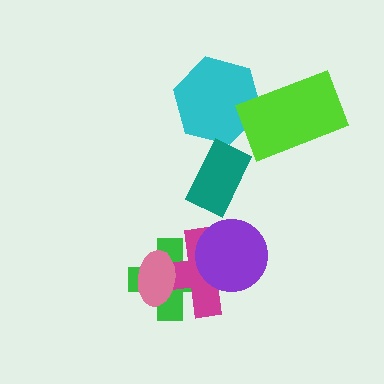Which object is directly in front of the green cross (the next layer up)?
The magenta cross is directly in front of the green cross.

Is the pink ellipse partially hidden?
No, no other shape covers it.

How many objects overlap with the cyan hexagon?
1 object overlaps with the cyan hexagon.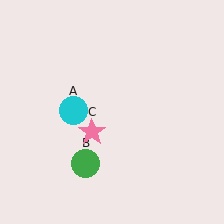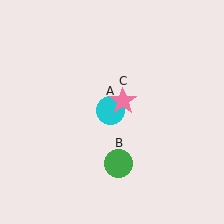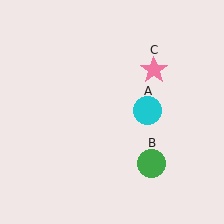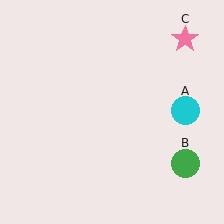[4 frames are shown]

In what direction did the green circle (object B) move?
The green circle (object B) moved right.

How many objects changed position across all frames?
3 objects changed position: cyan circle (object A), green circle (object B), pink star (object C).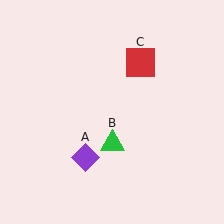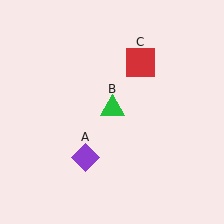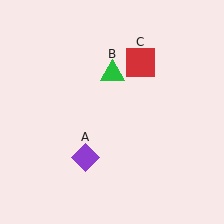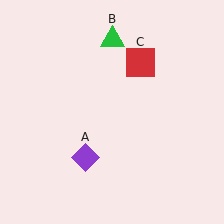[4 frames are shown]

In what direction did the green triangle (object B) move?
The green triangle (object B) moved up.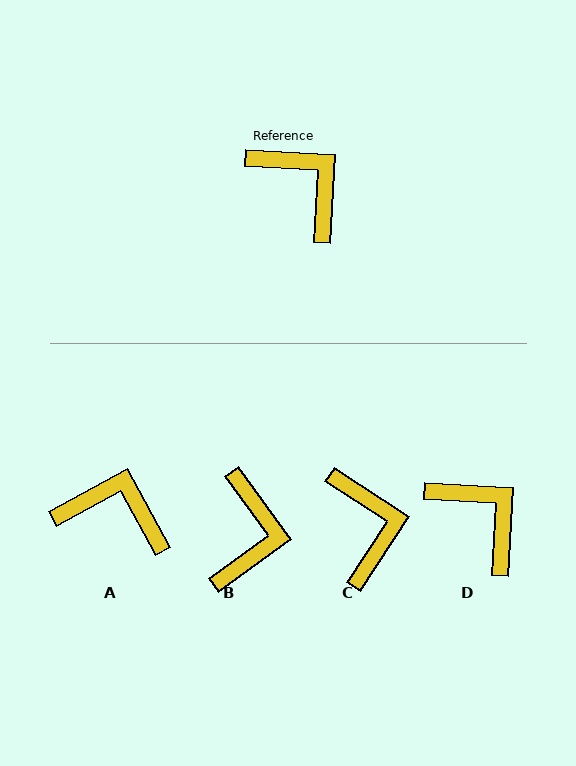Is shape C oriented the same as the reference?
No, it is off by about 30 degrees.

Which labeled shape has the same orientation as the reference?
D.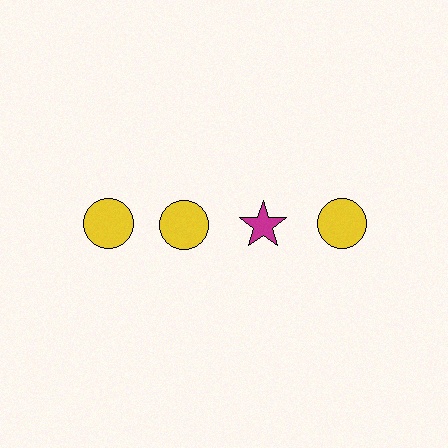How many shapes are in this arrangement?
There are 4 shapes arranged in a grid pattern.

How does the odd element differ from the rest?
It differs in both color (magenta instead of yellow) and shape (star instead of circle).